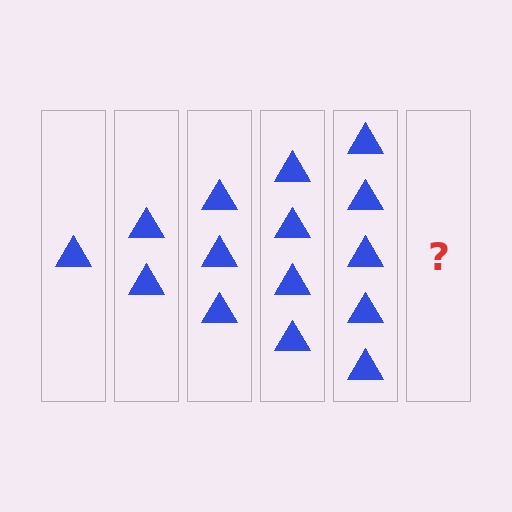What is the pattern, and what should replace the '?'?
The pattern is that each step adds one more triangle. The '?' should be 6 triangles.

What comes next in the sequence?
The next element should be 6 triangles.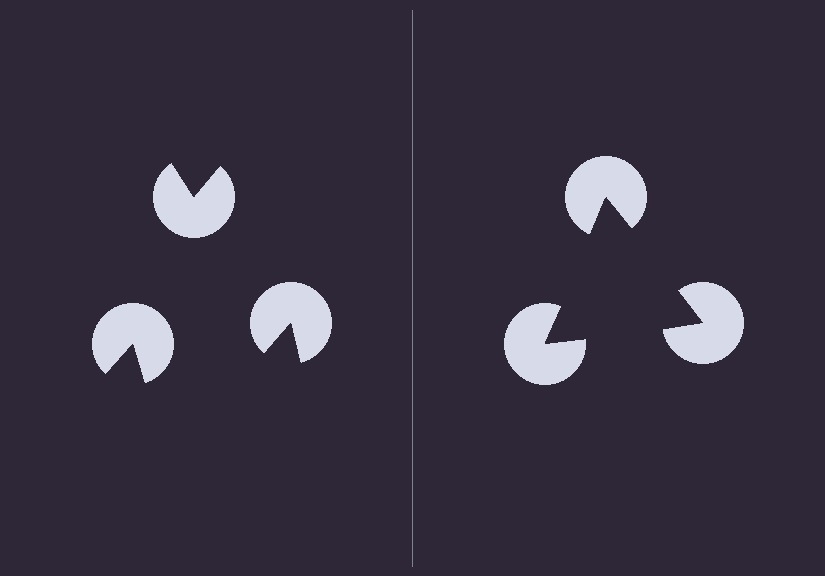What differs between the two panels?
The pac-man discs are positioned identically on both sides; only the wedge orientations differ. On the right they align to a triangle; on the left they are misaligned.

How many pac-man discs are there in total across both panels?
6 — 3 on each side.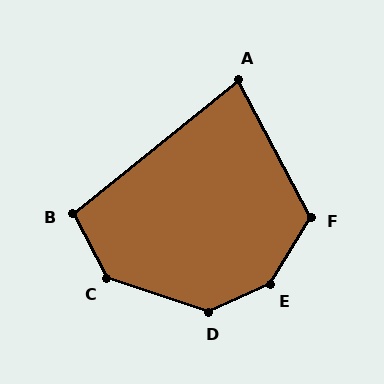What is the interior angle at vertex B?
Approximately 101 degrees (obtuse).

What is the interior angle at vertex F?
Approximately 121 degrees (obtuse).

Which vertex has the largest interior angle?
E, at approximately 145 degrees.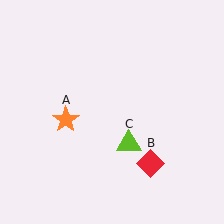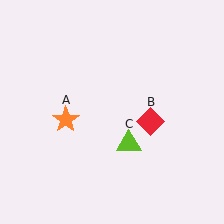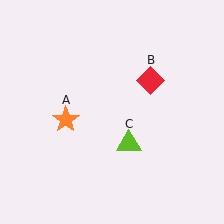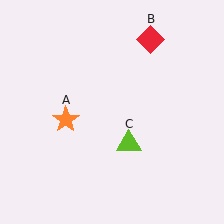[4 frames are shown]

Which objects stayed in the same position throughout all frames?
Orange star (object A) and lime triangle (object C) remained stationary.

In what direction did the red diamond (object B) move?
The red diamond (object B) moved up.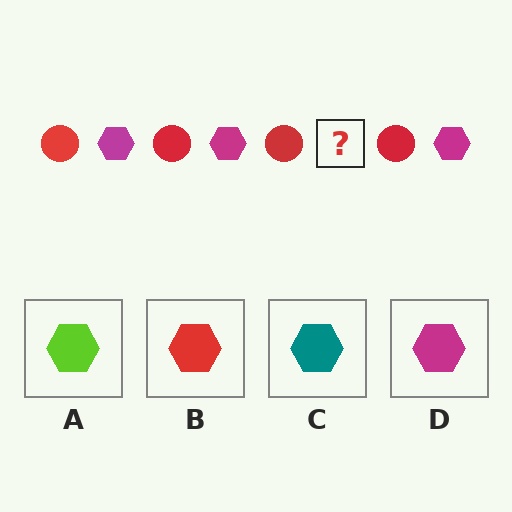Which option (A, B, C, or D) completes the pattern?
D.